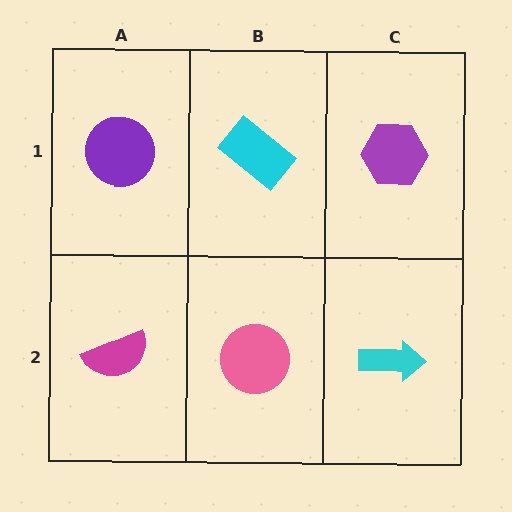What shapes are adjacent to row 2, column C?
A purple hexagon (row 1, column C), a pink circle (row 2, column B).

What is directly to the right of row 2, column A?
A pink circle.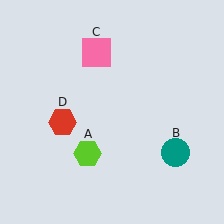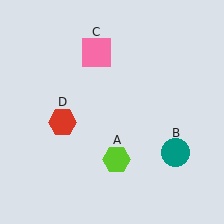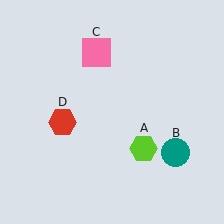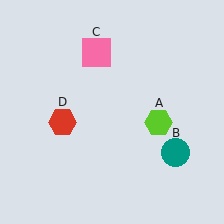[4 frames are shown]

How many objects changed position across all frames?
1 object changed position: lime hexagon (object A).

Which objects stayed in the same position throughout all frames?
Teal circle (object B) and pink square (object C) and red hexagon (object D) remained stationary.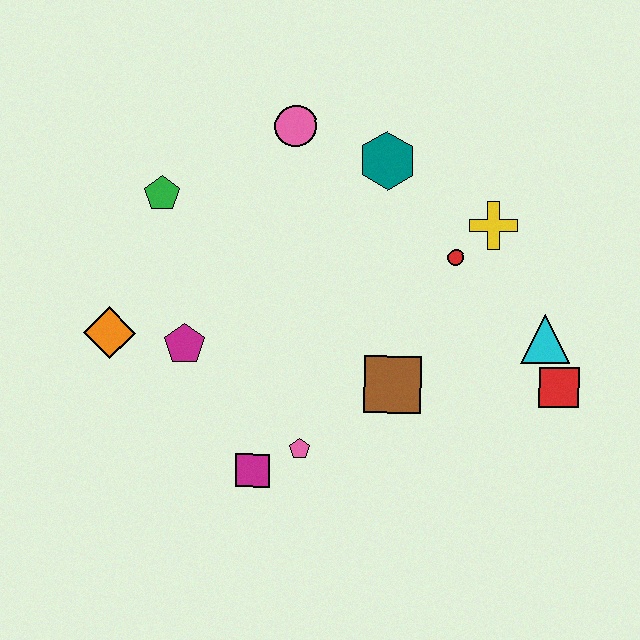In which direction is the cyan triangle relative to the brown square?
The cyan triangle is to the right of the brown square.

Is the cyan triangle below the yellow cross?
Yes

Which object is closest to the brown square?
The pink pentagon is closest to the brown square.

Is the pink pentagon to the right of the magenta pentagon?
Yes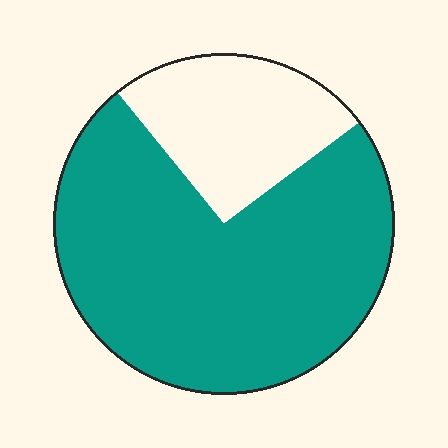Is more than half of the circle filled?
Yes.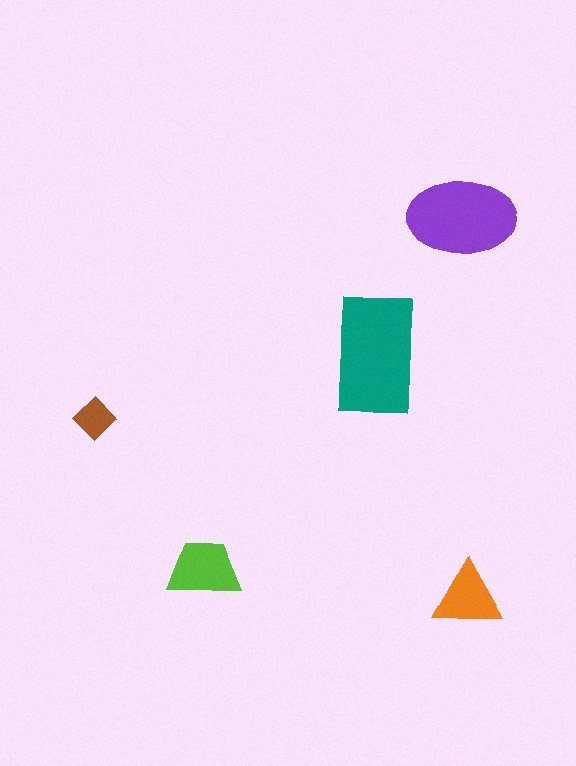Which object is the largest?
The teal rectangle.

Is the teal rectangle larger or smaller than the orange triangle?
Larger.